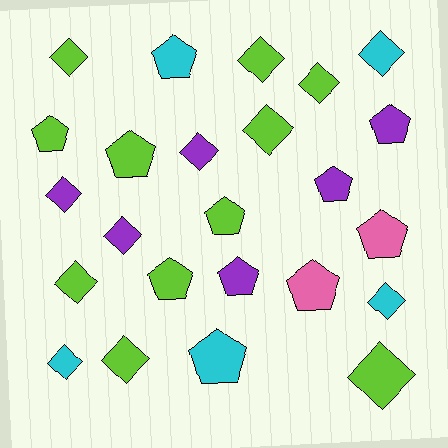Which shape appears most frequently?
Diamond, with 13 objects.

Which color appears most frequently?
Lime, with 11 objects.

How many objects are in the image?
There are 24 objects.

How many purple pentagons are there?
There are 3 purple pentagons.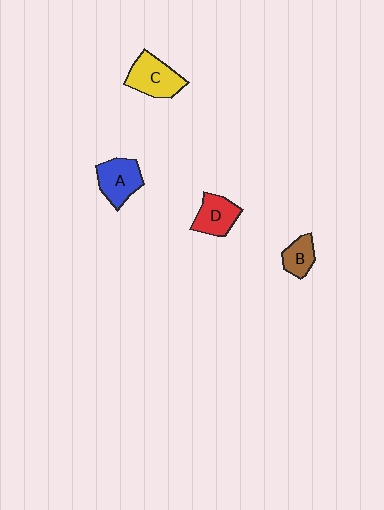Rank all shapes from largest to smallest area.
From largest to smallest: C (yellow), A (blue), D (red), B (brown).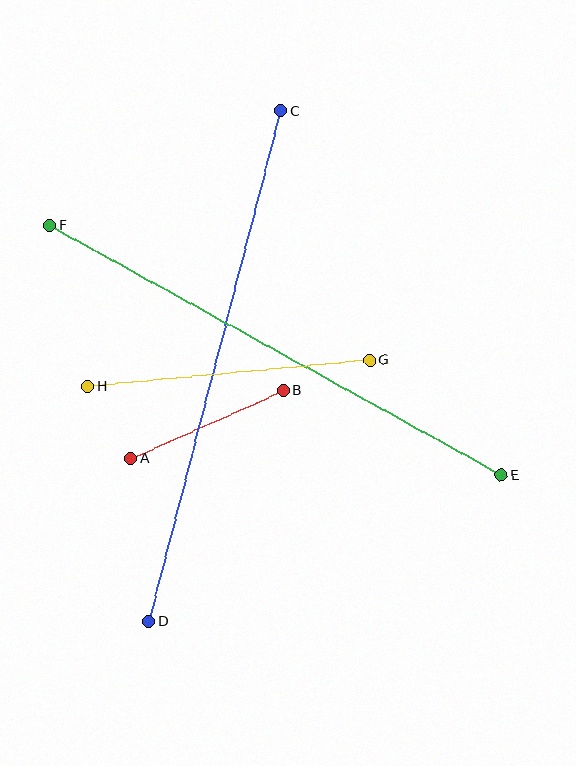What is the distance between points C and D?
The distance is approximately 527 pixels.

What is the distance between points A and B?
The distance is approximately 168 pixels.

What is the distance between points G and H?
The distance is approximately 283 pixels.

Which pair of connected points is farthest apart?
Points C and D are farthest apart.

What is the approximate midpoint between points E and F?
The midpoint is at approximately (275, 350) pixels.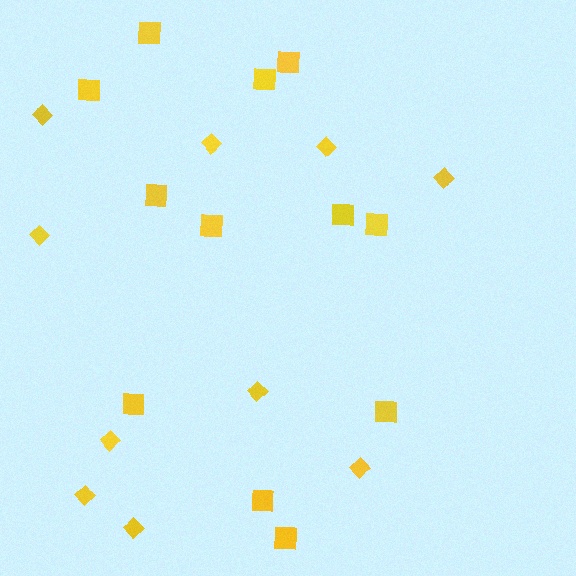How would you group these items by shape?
There are 2 groups: one group of squares (12) and one group of diamonds (10).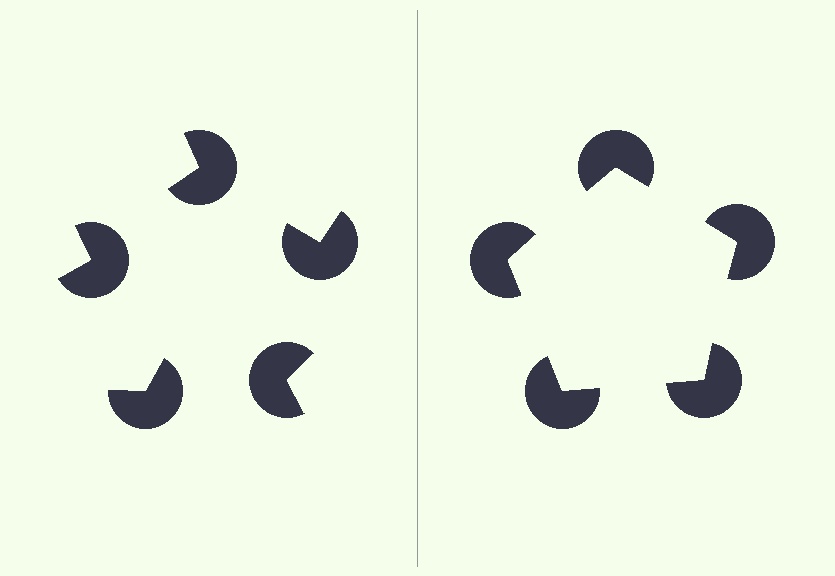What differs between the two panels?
The pac-man discs are positioned identically on both sides; only the wedge orientations differ. On the right they align to a pentagon; on the left they are misaligned.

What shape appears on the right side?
An illusory pentagon.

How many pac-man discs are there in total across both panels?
10 — 5 on each side.